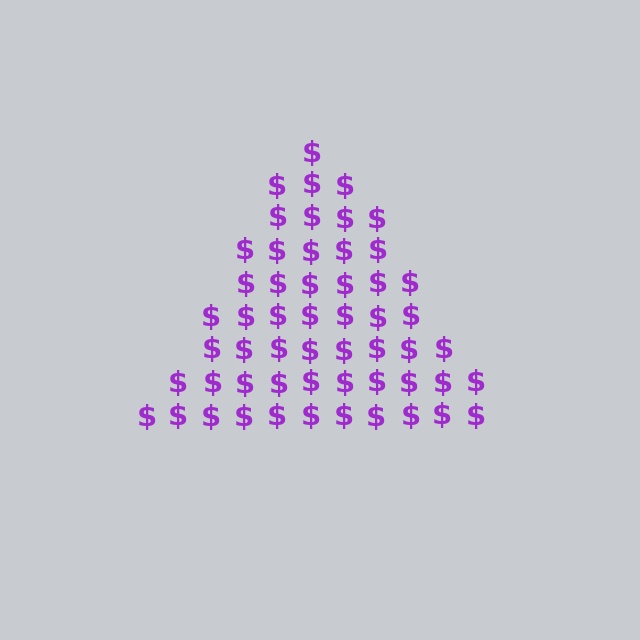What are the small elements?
The small elements are dollar signs.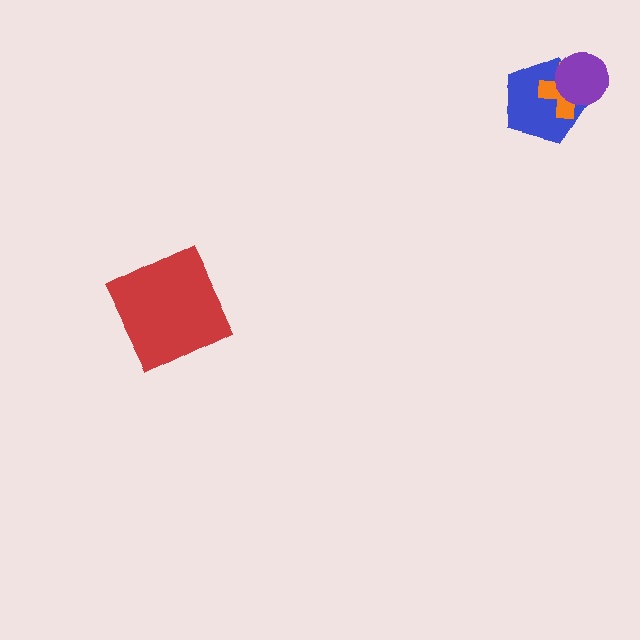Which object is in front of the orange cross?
The purple circle is in front of the orange cross.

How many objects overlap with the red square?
0 objects overlap with the red square.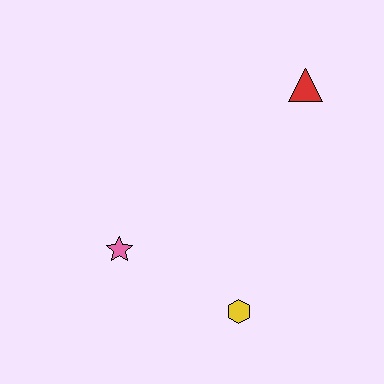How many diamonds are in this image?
There are no diamonds.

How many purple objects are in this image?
There are no purple objects.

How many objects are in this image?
There are 3 objects.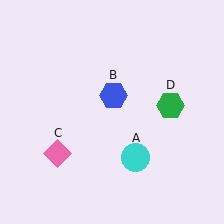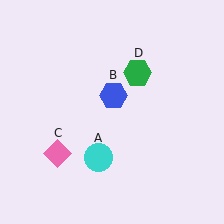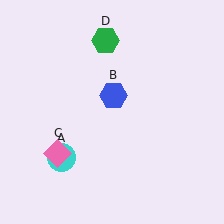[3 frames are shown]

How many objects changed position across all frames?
2 objects changed position: cyan circle (object A), green hexagon (object D).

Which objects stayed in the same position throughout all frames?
Blue hexagon (object B) and pink diamond (object C) remained stationary.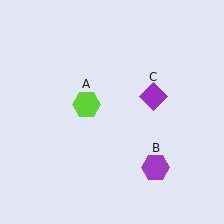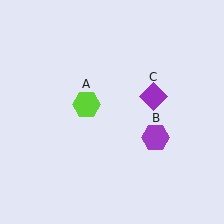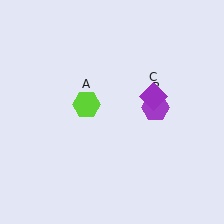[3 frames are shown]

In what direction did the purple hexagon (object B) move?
The purple hexagon (object B) moved up.